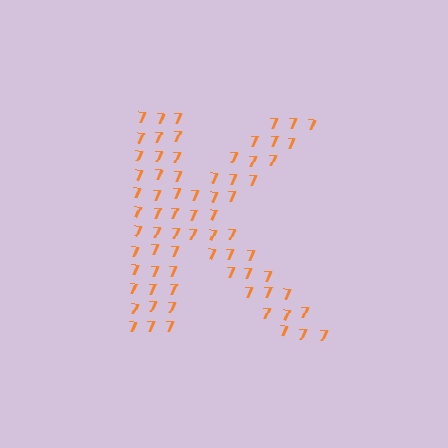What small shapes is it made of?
It is made of small digit 7's.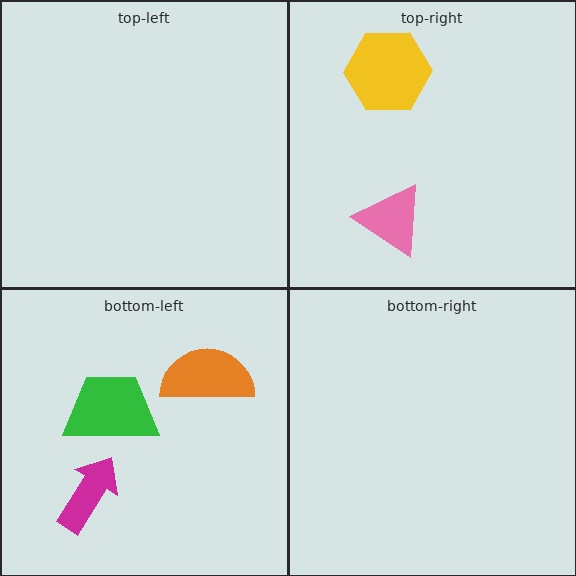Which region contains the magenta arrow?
The bottom-left region.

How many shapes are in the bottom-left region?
3.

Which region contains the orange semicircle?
The bottom-left region.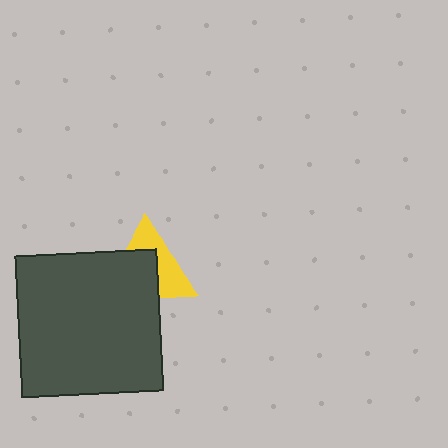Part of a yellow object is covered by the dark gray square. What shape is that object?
It is a triangle.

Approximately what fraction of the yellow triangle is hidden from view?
Roughly 52% of the yellow triangle is hidden behind the dark gray square.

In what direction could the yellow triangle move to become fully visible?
The yellow triangle could move toward the upper-right. That would shift it out from behind the dark gray square entirely.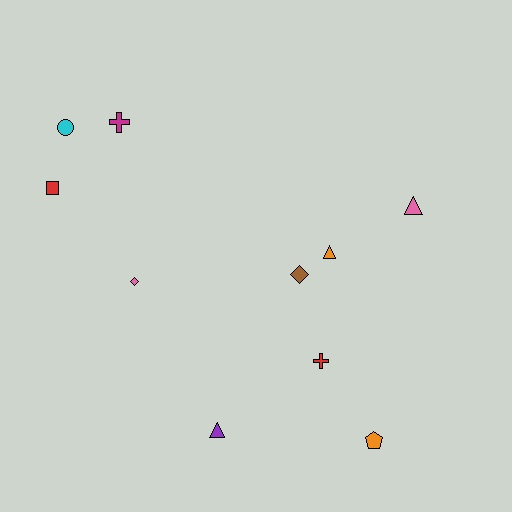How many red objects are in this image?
There are 2 red objects.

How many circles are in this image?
There is 1 circle.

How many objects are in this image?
There are 10 objects.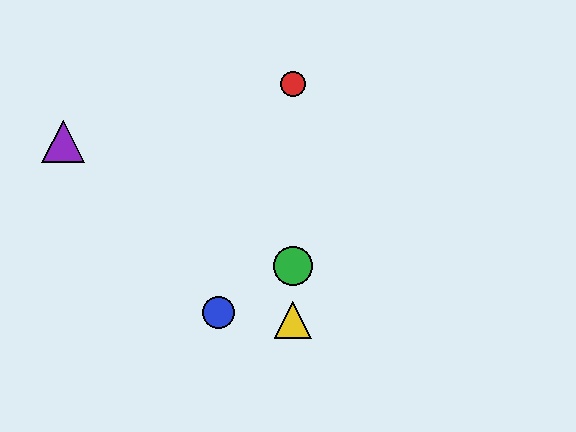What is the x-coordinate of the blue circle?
The blue circle is at x≈219.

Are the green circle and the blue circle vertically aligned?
No, the green circle is at x≈293 and the blue circle is at x≈219.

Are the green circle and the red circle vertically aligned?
Yes, both are at x≈293.